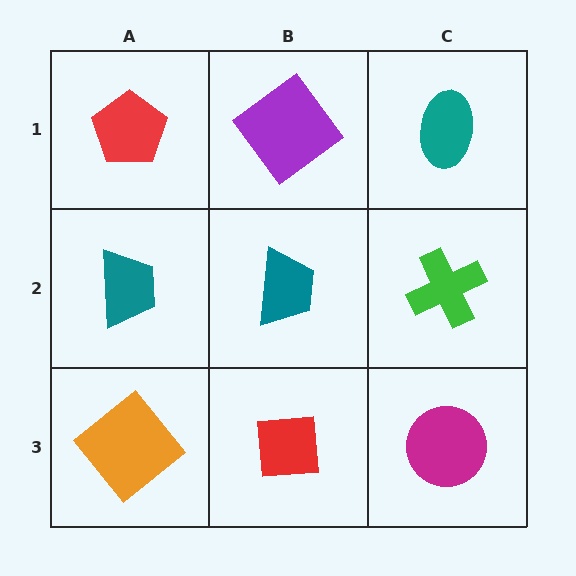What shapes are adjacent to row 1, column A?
A teal trapezoid (row 2, column A), a purple diamond (row 1, column B).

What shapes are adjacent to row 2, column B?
A purple diamond (row 1, column B), a red square (row 3, column B), a teal trapezoid (row 2, column A), a green cross (row 2, column C).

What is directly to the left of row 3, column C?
A red square.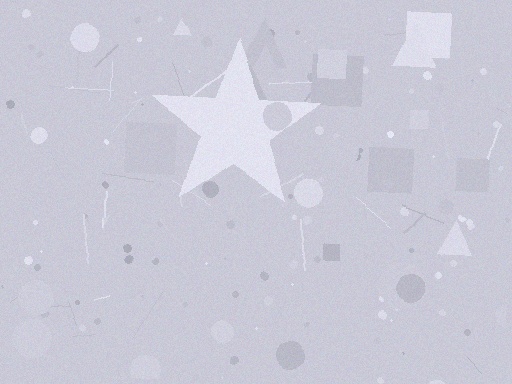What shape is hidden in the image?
A star is hidden in the image.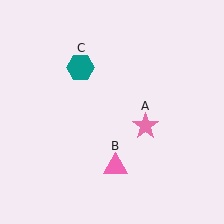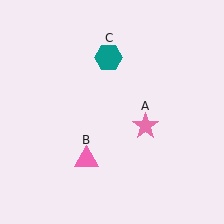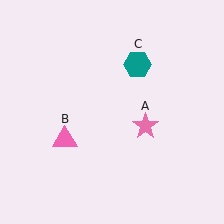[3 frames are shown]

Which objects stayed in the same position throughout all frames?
Pink star (object A) remained stationary.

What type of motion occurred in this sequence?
The pink triangle (object B), teal hexagon (object C) rotated clockwise around the center of the scene.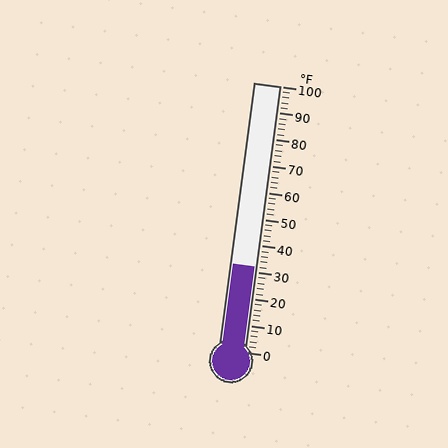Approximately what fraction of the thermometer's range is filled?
The thermometer is filled to approximately 30% of its range.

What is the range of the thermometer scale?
The thermometer scale ranges from 0°F to 100°F.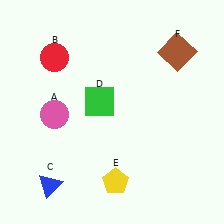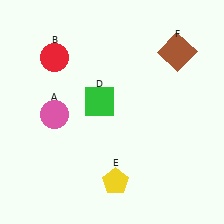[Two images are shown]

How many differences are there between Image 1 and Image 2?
There is 1 difference between the two images.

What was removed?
The blue triangle (C) was removed in Image 2.